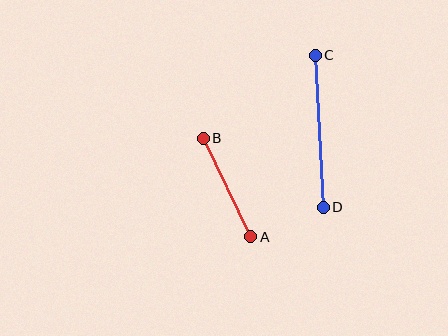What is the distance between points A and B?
The distance is approximately 109 pixels.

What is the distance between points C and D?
The distance is approximately 152 pixels.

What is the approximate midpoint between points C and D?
The midpoint is at approximately (319, 131) pixels.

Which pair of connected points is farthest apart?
Points C and D are farthest apart.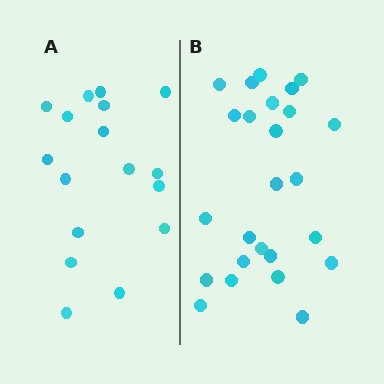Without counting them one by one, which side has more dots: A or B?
Region B (the right region) has more dots.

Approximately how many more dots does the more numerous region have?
Region B has roughly 8 or so more dots than region A.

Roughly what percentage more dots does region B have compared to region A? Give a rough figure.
About 45% more.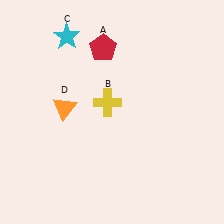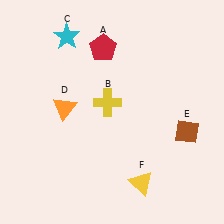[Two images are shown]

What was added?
A brown diamond (E), a yellow triangle (F) were added in Image 2.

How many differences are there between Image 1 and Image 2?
There are 2 differences between the two images.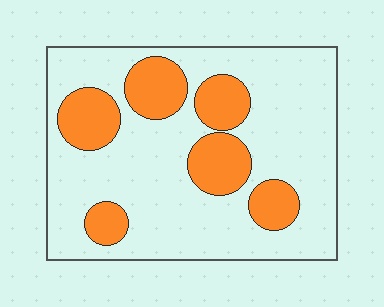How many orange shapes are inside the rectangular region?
6.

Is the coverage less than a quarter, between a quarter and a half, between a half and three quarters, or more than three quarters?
Between a quarter and a half.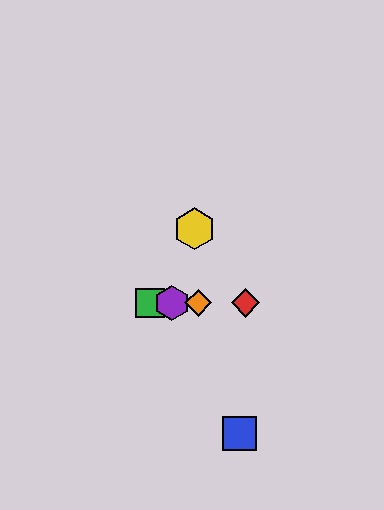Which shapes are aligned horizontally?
The red diamond, the green square, the purple hexagon, the orange diamond are aligned horizontally.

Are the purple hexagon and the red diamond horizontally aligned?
Yes, both are at y≈303.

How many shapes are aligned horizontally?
4 shapes (the red diamond, the green square, the purple hexagon, the orange diamond) are aligned horizontally.